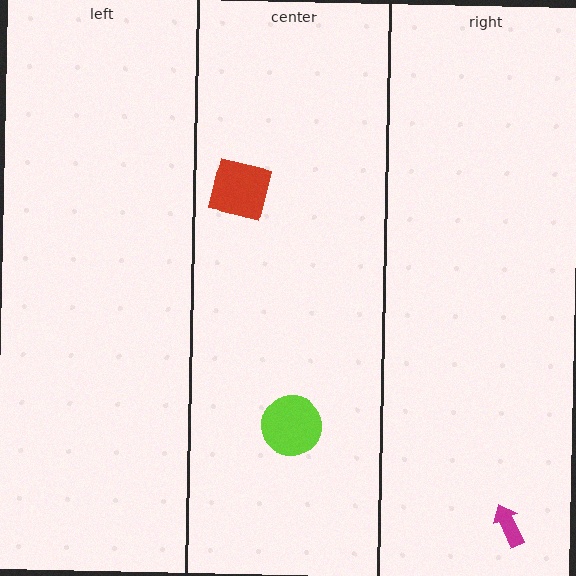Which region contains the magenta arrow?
The right region.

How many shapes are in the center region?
2.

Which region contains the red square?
The center region.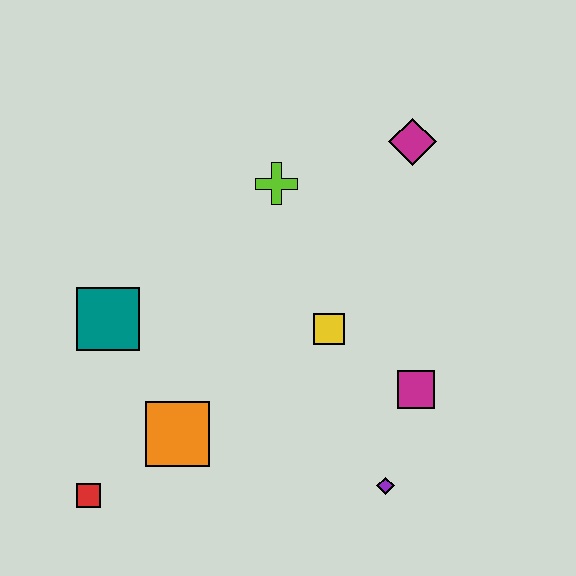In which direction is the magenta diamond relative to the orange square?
The magenta diamond is above the orange square.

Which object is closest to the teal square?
The orange square is closest to the teal square.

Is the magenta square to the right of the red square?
Yes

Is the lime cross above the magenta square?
Yes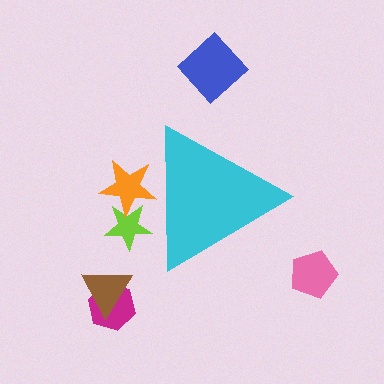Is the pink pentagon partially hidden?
No, the pink pentagon is fully visible.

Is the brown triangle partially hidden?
No, the brown triangle is fully visible.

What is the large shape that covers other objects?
A cyan triangle.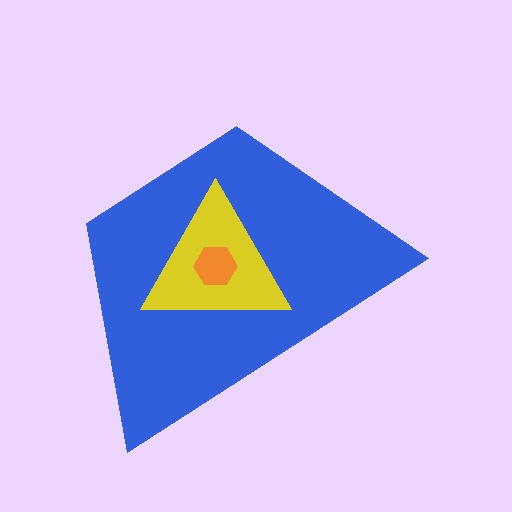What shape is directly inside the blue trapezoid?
The yellow triangle.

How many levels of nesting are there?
3.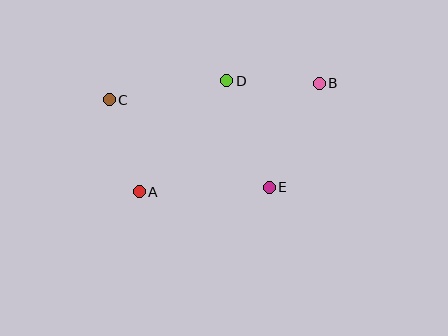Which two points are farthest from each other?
Points B and C are farthest from each other.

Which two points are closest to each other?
Points B and D are closest to each other.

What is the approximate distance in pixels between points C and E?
The distance between C and E is approximately 182 pixels.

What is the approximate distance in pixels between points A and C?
The distance between A and C is approximately 97 pixels.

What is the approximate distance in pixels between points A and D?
The distance between A and D is approximately 141 pixels.